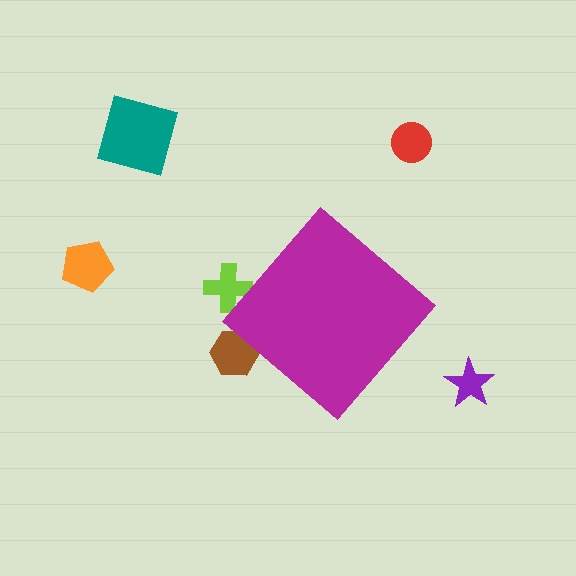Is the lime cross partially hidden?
Yes, the lime cross is partially hidden behind the magenta diamond.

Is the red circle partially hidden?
No, the red circle is fully visible.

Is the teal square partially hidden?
No, the teal square is fully visible.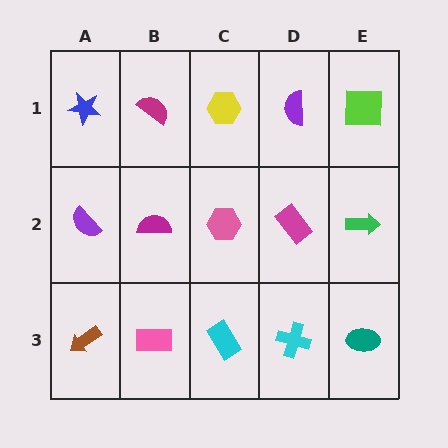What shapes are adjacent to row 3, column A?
A purple semicircle (row 2, column A), a pink rectangle (row 3, column B).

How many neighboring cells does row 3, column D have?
3.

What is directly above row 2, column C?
A yellow hexagon.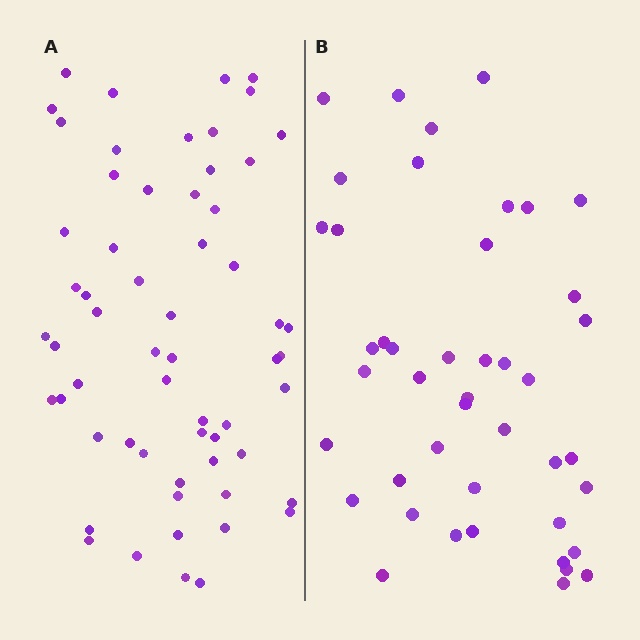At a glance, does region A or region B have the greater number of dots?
Region A (the left region) has more dots.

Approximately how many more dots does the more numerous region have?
Region A has approximately 15 more dots than region B.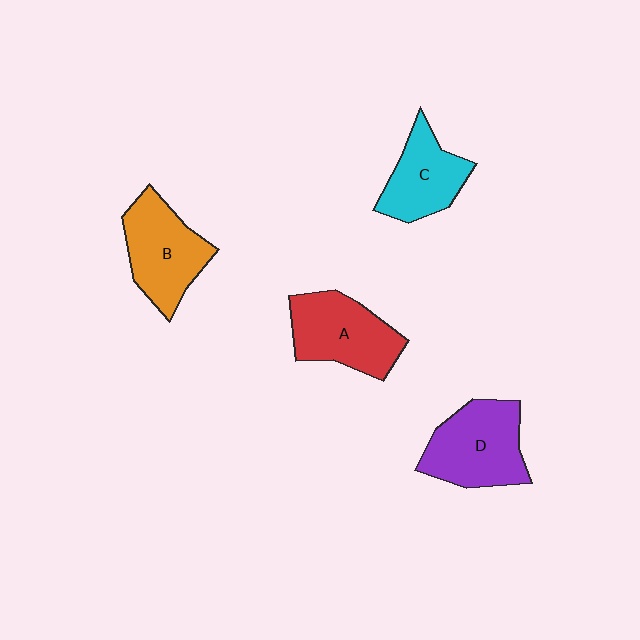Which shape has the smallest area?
Shape C (cyan).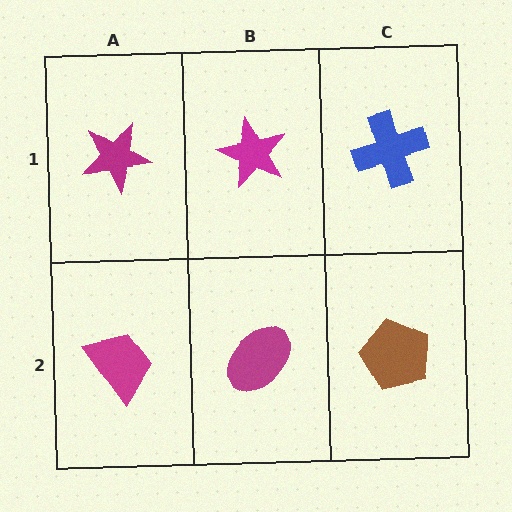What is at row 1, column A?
A magenta star.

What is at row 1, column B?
A magenta star.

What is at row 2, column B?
A magenta ellipse.